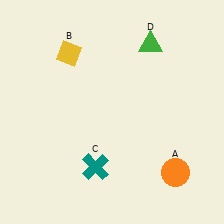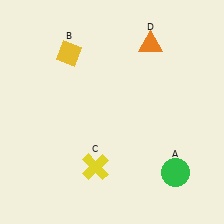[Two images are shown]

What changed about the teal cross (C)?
In Image 1, C is teal. In Image 2, it changed to yellow.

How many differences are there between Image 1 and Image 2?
There are 3 differences between the two images.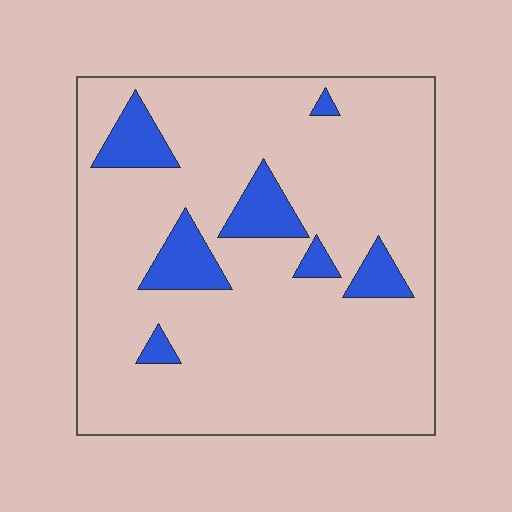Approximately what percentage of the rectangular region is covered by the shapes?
Approximately 15%.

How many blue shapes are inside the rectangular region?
7.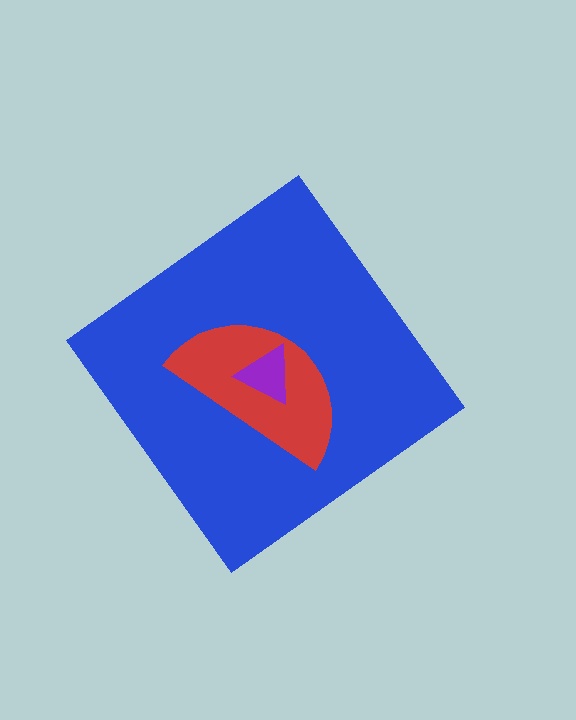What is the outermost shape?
The blue diamond.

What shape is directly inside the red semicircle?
The purple triangle.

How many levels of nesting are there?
3.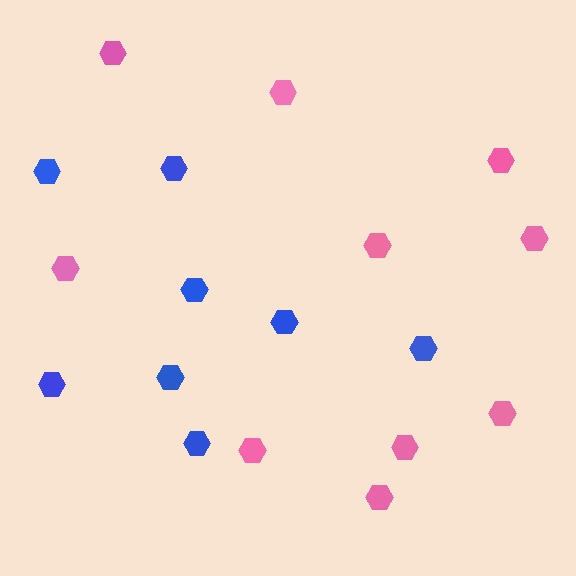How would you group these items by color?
There are 2 groups: one group of pink hexagons (10) and one group of blue hexagons (8).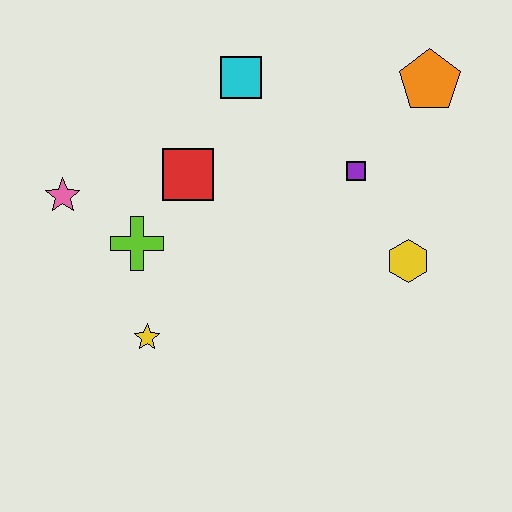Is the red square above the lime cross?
Yes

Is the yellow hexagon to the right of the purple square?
Yes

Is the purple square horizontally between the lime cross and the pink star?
No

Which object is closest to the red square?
The lime cross is closest to the red square.